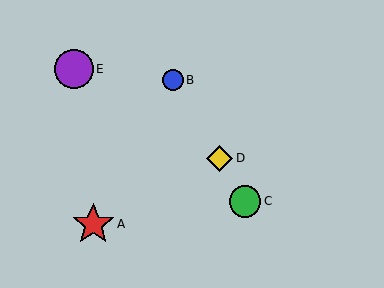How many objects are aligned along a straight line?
3 objects (B, C, D) are aligned along a straight line.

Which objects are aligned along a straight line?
Objects B, C, D are aligned along a straight line.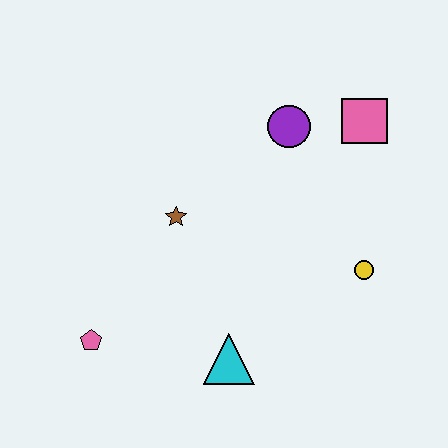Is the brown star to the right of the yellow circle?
No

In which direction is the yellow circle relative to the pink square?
The yellow circle is below the pink square.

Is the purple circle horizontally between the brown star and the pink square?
Yes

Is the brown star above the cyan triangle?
Yes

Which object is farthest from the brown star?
The pink square is farthest from the brown star.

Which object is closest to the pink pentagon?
The cyan triangle is closest to the pink pentagon.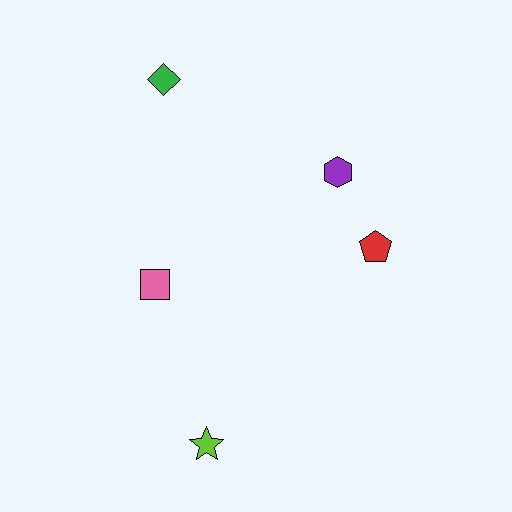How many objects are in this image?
There are 5 objects.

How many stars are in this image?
There is 1 star.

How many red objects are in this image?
There is 1 red object.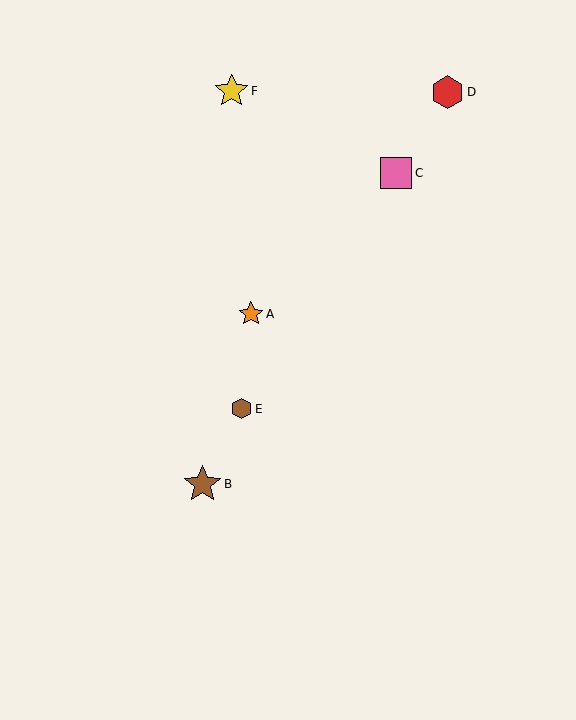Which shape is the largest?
The brown star (labeled B) is the largest.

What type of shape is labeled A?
Shape A is an orange star.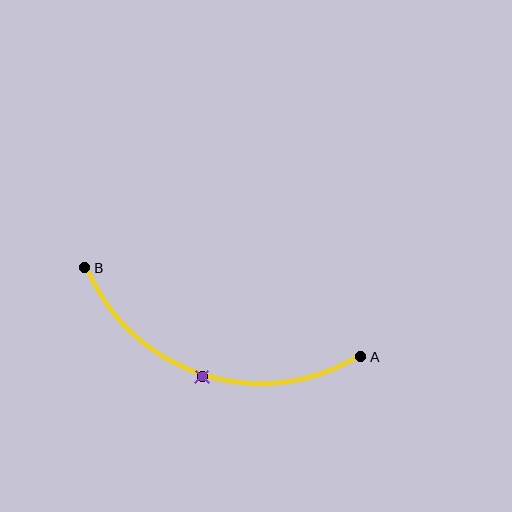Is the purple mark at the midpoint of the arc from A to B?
Yes. The purple mark lies on the arc at equal arc-length from both A and B — it is the arc midpoint.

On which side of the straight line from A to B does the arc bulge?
The arc bulges below the straight line connecting A and B.